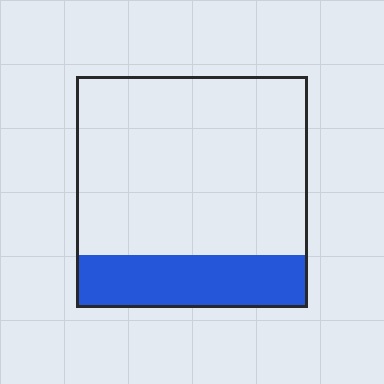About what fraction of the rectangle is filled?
About one quarter (1/4).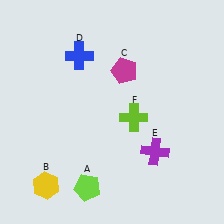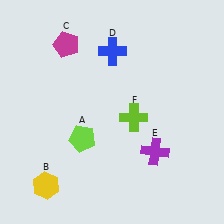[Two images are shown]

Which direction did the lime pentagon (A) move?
The lime pentagon (A) moved up.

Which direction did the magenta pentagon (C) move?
The magenta pentagon (C) moved left.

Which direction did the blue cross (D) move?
The blue cross (D) moved right.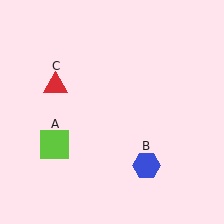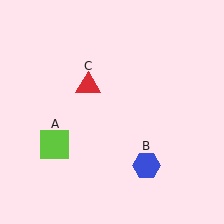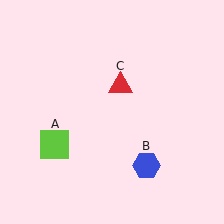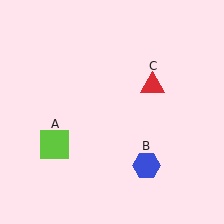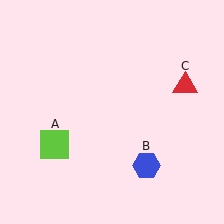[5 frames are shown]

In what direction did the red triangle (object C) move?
The red triangle (object C) moved right.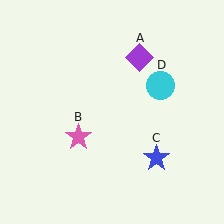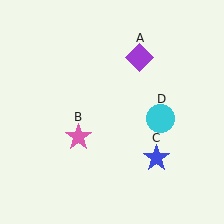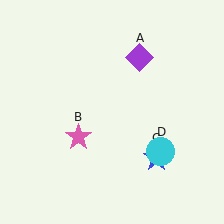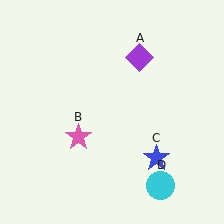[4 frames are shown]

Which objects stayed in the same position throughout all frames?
Purple diamond (object A) and pink star (object B) and blue star (object C) remained stationary.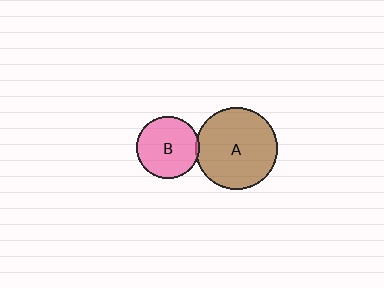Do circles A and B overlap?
Yes.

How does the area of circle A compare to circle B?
Approximately 1.7 times.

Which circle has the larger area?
Circle A (brown).